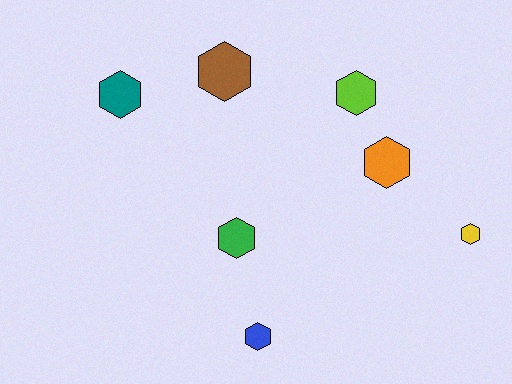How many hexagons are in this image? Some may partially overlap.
There are 7 hexagons.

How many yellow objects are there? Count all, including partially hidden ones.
There is 1 yellow object.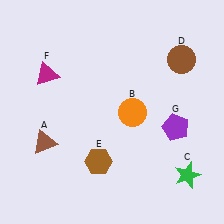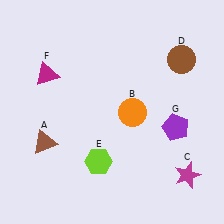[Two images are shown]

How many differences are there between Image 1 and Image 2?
There are 2 differences between the two images.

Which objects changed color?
C changed from green to magenta. E changed from brown to lime.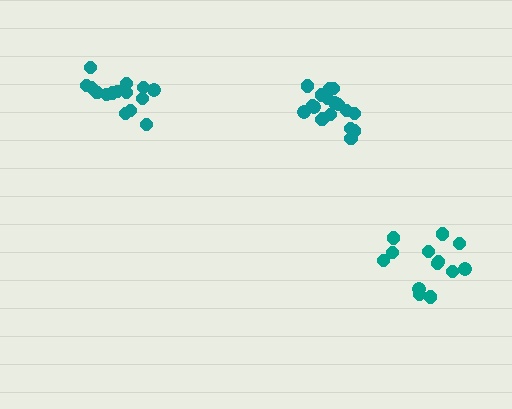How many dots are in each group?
Group 1: 19 dots, Group 2: 13 dots, Group 3: 15 dots (47 total).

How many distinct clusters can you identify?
There are 3 distinct clusters.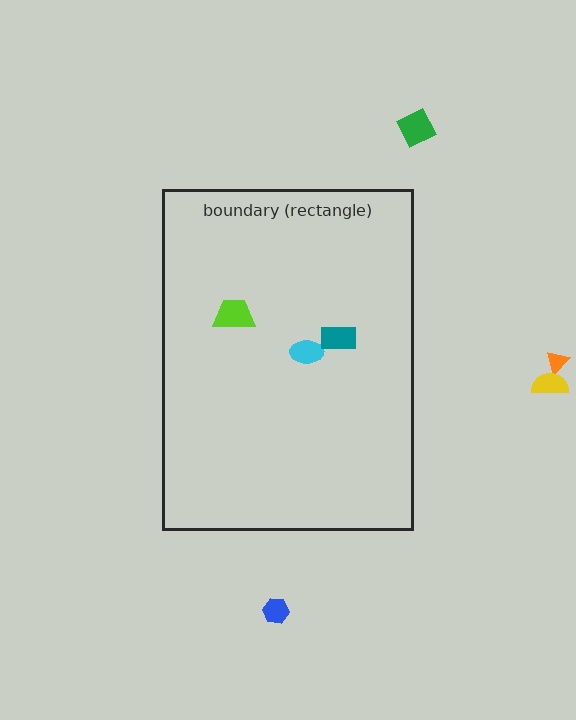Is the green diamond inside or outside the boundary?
Outside.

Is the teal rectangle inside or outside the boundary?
Inside.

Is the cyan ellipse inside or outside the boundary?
Inside.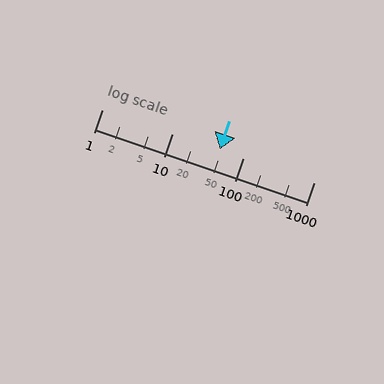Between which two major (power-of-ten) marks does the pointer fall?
The pointer is between 10 and 100.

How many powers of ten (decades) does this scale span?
The scale spans 3 decades, from 1 to 1000.